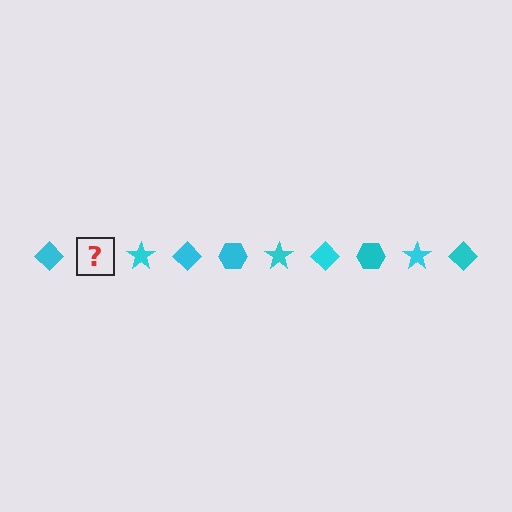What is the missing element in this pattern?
The missing element is a cyan hexagon.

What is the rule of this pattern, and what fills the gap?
The rule is that the pattern cycles through diamond, hexagon, star shapes in cyan. The gap should be filled with a cyan hexagon.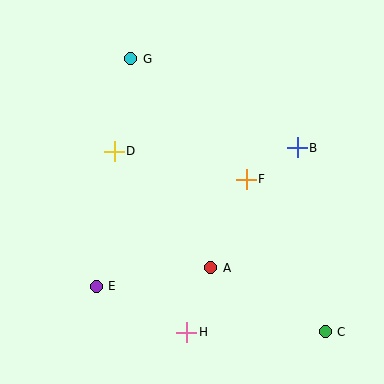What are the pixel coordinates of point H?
Point H is at (187, 332).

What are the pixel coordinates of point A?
Point A is at (211, 268).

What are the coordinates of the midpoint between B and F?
The midpoint between B and F is at (272, 163).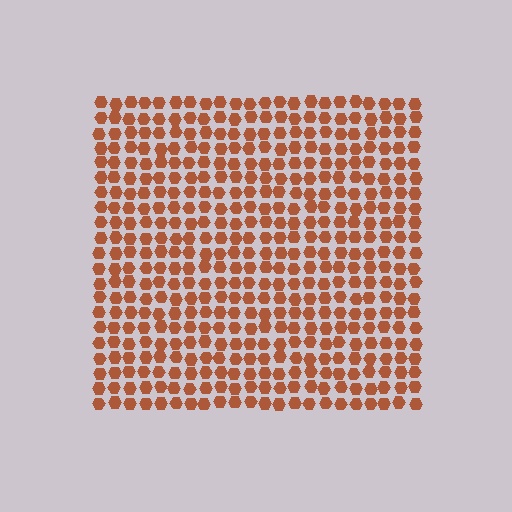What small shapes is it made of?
It is made of small hexagons.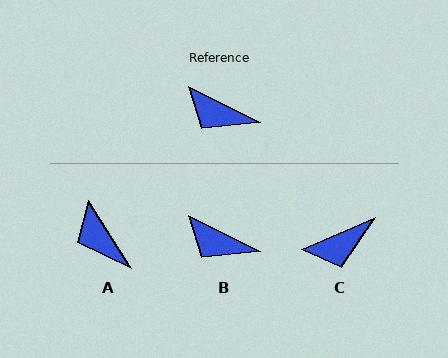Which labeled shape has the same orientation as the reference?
B.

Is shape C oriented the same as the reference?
No, it is off by about 50 degrees.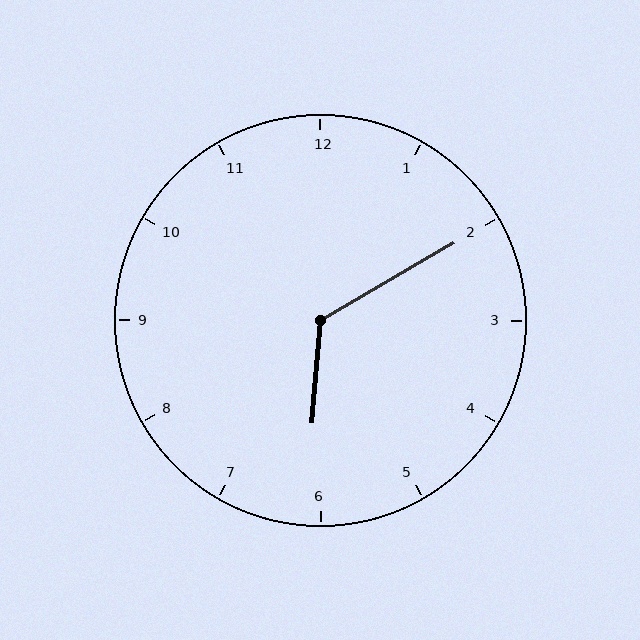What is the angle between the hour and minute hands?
Approximately 125 degrees.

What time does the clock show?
6:10.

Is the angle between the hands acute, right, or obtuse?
It is obtuse.